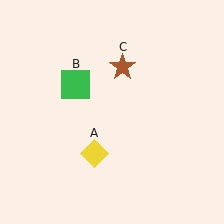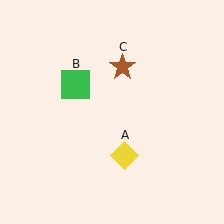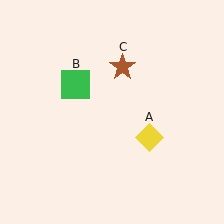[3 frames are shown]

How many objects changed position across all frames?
1 object changed position: yellow diamond (object A).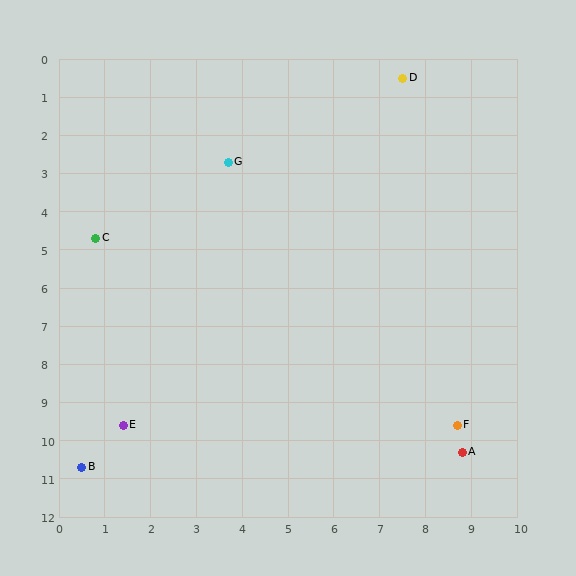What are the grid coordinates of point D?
Point D is at approximately (7.5, 0.5).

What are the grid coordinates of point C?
Point C is at approximately (0.8, 4.7).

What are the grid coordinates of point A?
Point A is at approximately (8.8, 10.3).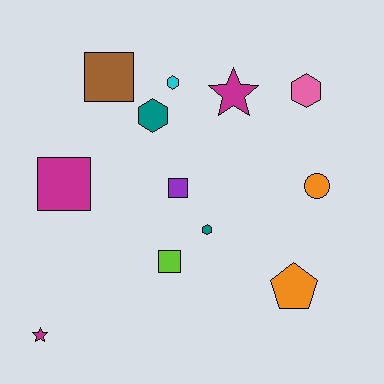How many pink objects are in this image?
There is 1 pink object.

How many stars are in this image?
There are 2 stars.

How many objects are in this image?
There are 12 objects.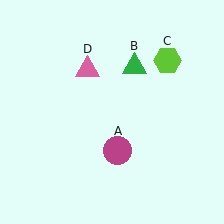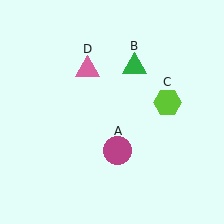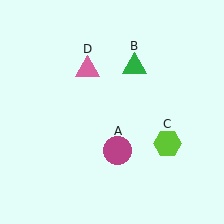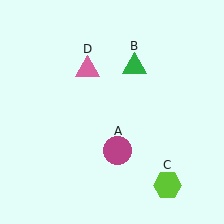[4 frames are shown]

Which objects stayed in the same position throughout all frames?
Magenta circle (object A) and green triangle (object B) and pink triangle (object D) remained stationary.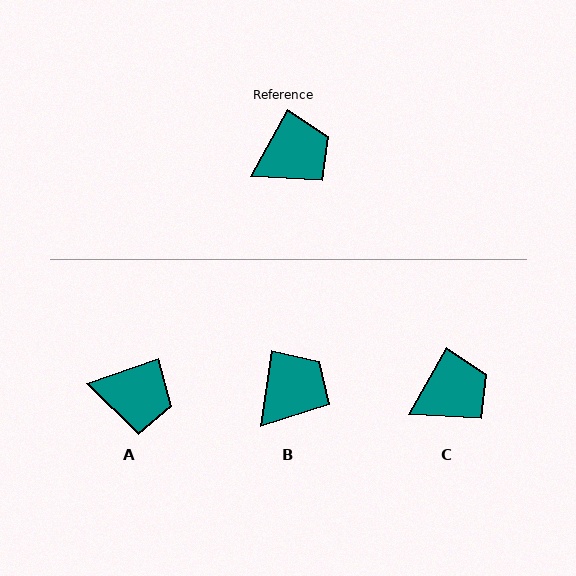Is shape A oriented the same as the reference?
No, it is off by about 42 degrees.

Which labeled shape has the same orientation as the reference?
C.